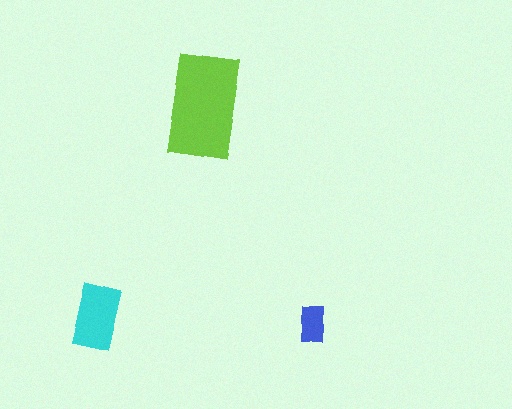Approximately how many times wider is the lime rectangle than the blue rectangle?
About 3 times wider.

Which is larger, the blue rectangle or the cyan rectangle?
The cyan one.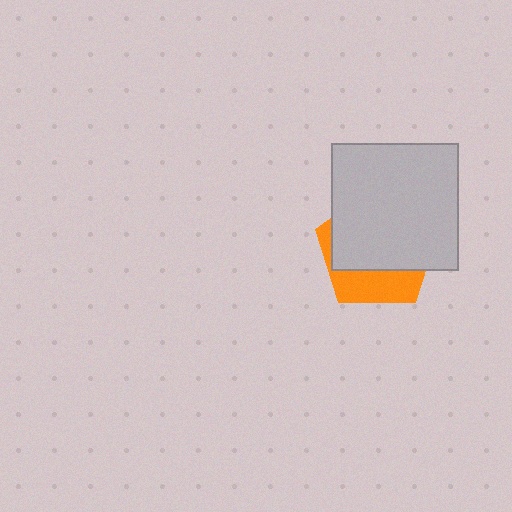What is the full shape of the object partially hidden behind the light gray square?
The partially hidden object is an orange pentagon.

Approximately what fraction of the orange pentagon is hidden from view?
Roughly 68% of the orange pentagon is hidden behind the light gray square.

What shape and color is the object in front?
The object in front is a light gray square.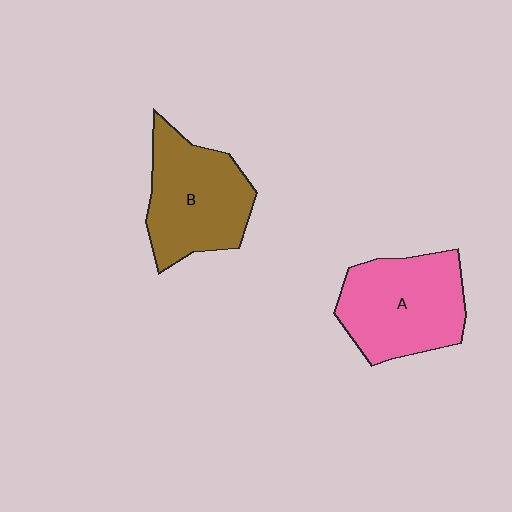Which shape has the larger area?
Shape A (pink).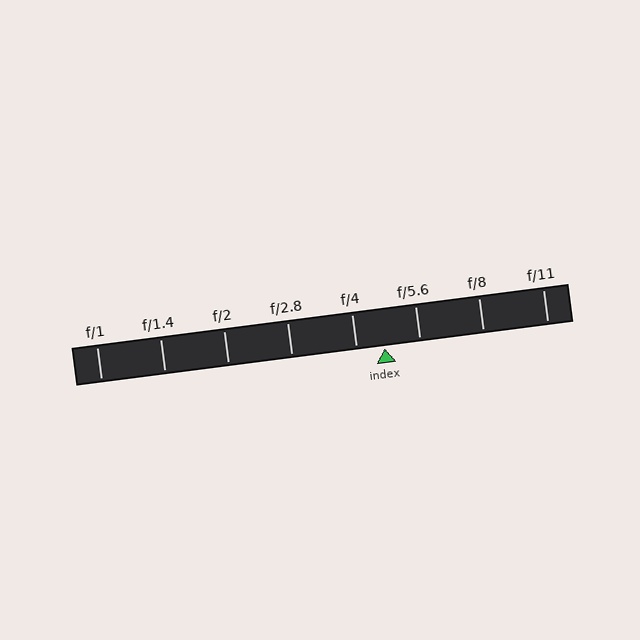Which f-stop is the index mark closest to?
The index mark is closest to f/4.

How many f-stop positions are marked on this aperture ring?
There are 8 f-stop positions marked.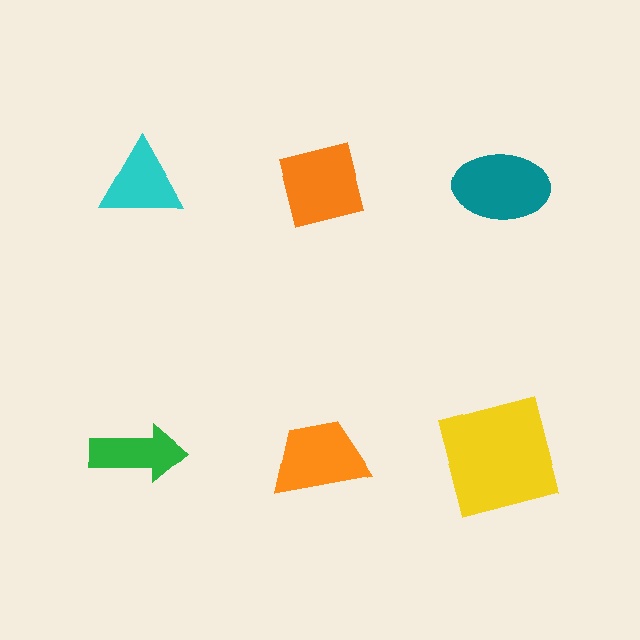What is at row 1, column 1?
A cyan triangle.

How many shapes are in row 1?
3 shapes.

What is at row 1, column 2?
An orange square.